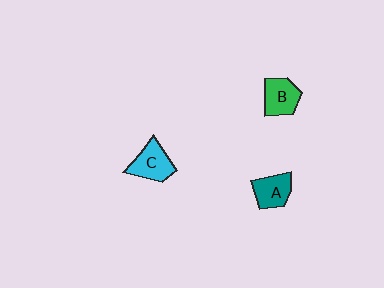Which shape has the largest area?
Shape C (cyan).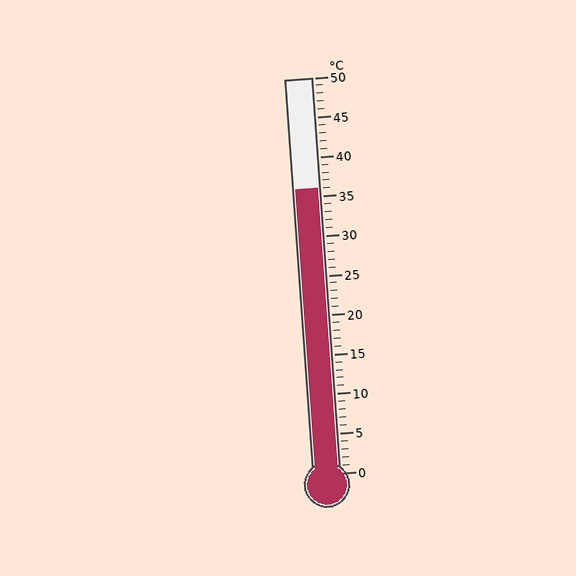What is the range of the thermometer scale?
The thermometer scale ranges from 0°C to 50°C.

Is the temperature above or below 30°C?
The temperature is above 30°C.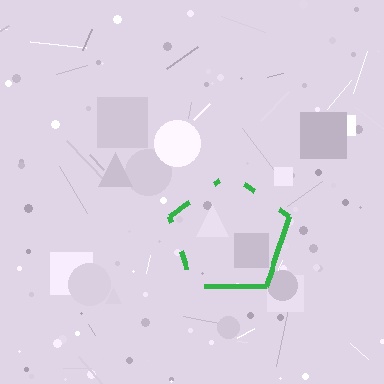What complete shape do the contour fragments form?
The contour fragments form a pentagon.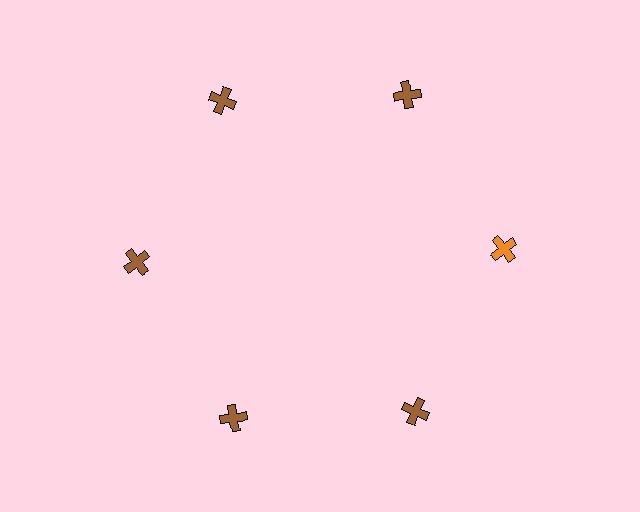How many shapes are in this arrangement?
There are 6 shapes arranged in a ring pattern.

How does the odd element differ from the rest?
It has a different color: orange instead of brown.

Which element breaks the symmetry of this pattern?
The orange cross at roughly the 3 o'clock position breaks the symmetry. All other shapes are brown crosses.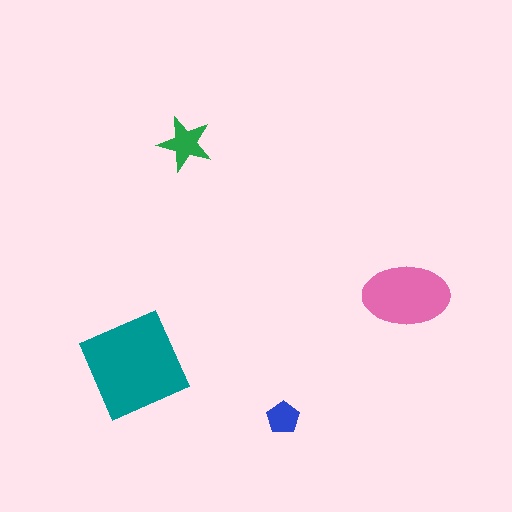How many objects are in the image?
There are 4 objects in the image.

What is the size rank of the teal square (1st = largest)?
1st.